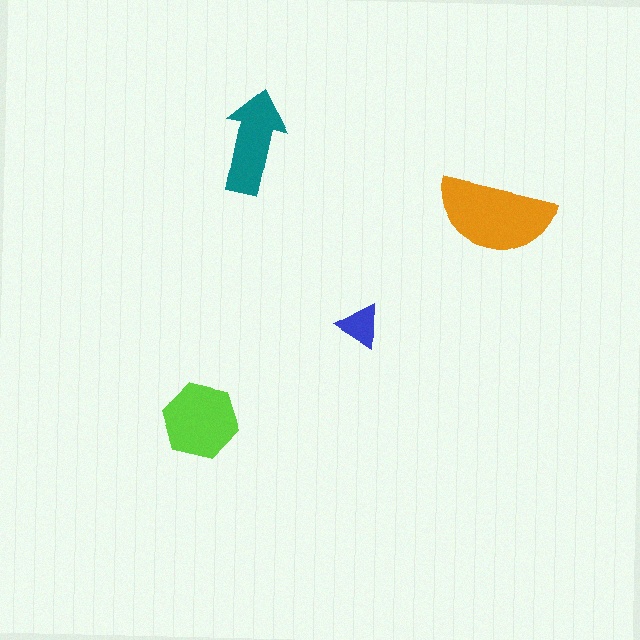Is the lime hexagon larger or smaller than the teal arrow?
Larger.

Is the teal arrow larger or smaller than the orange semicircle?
Smaller.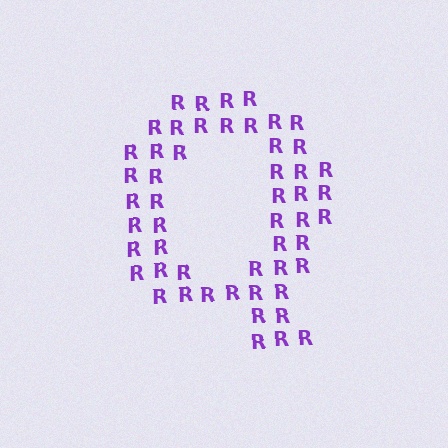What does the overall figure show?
The overall figure shows the letter Q.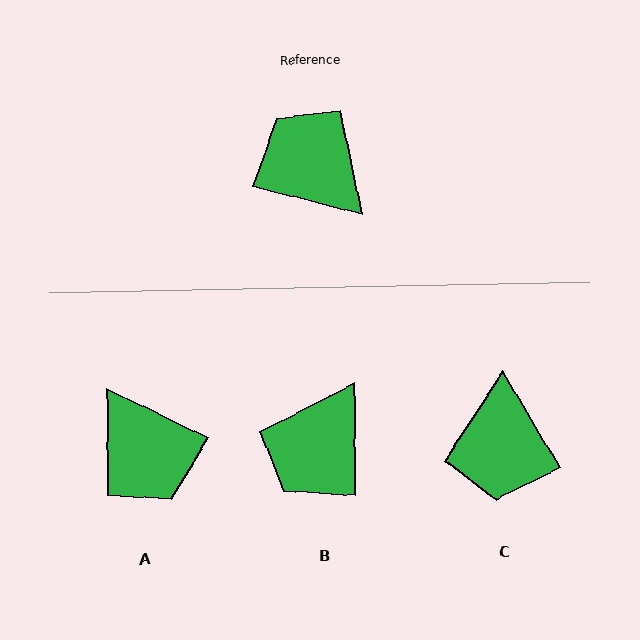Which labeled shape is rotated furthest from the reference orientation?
A, about 168 degrees away.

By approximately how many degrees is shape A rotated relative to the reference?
Approximately 168 degrees counter-clockwise.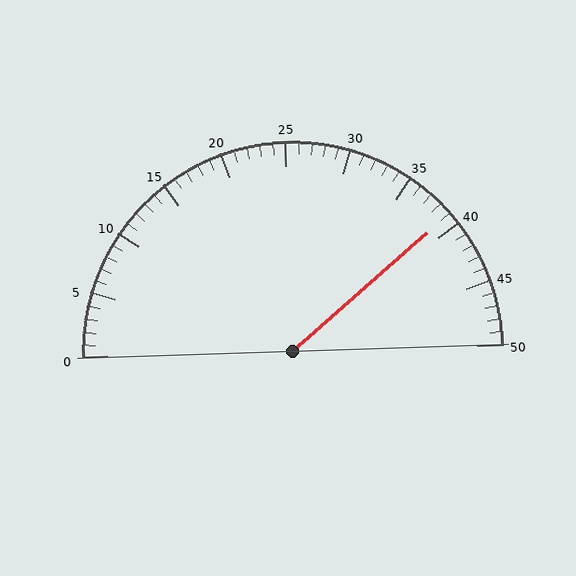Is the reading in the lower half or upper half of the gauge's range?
The reading is in the upper half of the range (0 to 50).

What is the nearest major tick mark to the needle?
The nearest major tick mark is 40.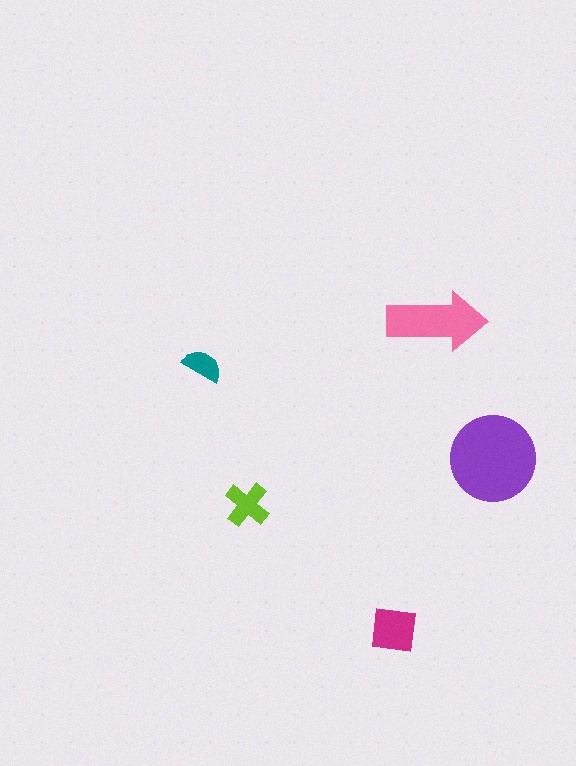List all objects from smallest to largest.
The teal semicircle, the lime cross, the magenta square, the pink arrow, the purple circle.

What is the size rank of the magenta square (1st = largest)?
3rd.